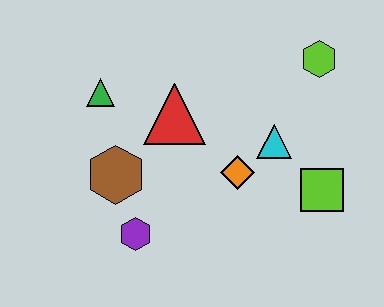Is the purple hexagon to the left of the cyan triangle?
Yes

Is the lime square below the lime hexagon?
Yes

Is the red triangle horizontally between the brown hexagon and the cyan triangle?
Yes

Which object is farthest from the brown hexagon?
The lime hexagon is farthest from the brown hexagon.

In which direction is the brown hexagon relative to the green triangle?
The brown hexagon is below the green triangle.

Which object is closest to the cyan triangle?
The orange diamond is closest to the cyan triangle.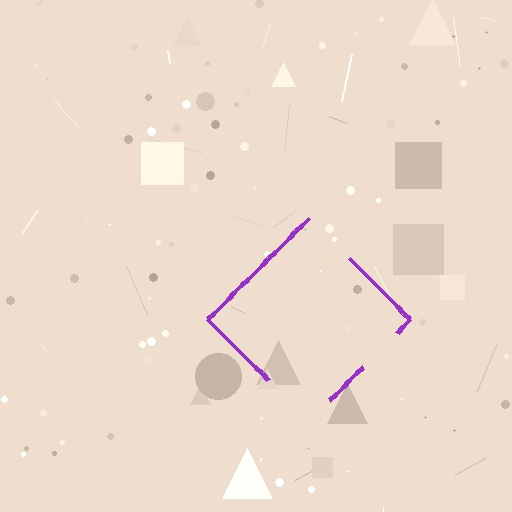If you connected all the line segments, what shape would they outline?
They would outline a diamond.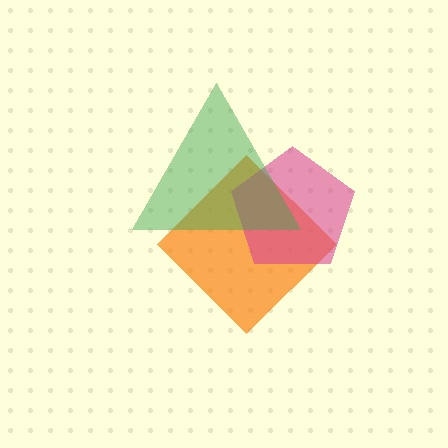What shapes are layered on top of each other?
The layered shapes are: an orange diamond, a magenta pentagon, a green triangle.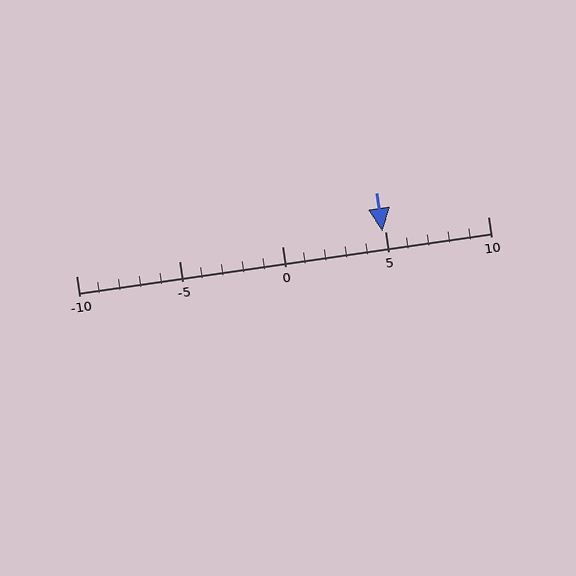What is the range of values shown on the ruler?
The ruler shows values from -10 to 10.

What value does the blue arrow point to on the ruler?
The blue arrow points to approximately 5.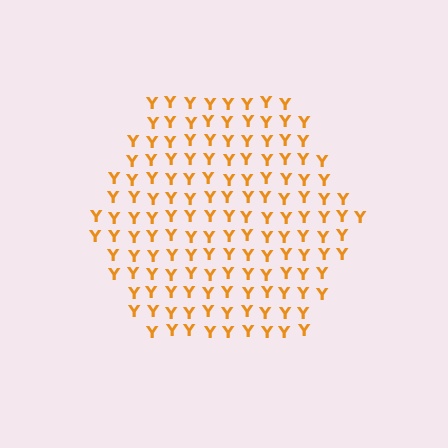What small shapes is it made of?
It is made of small letter Y's.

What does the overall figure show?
The overall figure shows a hexagon.